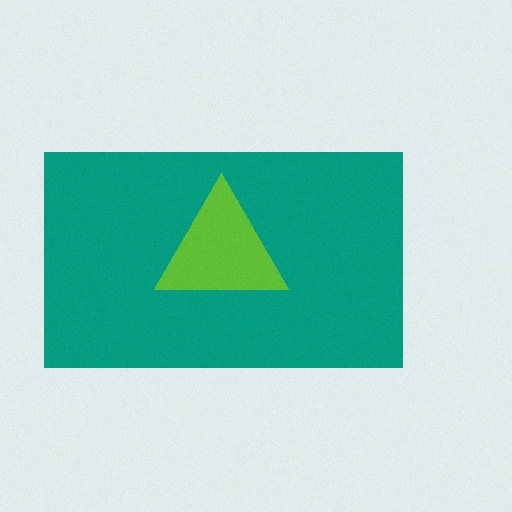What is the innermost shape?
The lime triangle.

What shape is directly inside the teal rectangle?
The lime triangle.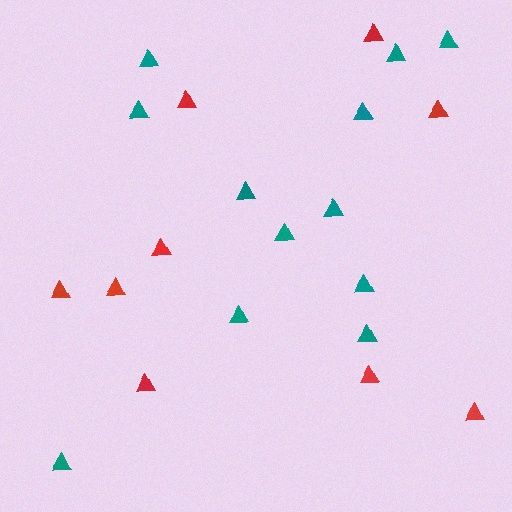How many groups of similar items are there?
There are 2 groups: one group of red triangles (9) and one group of teal triangles (12).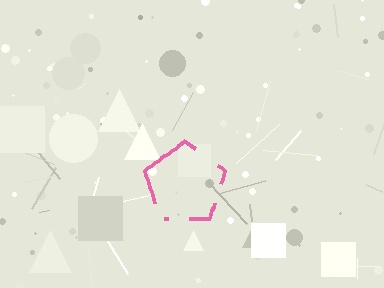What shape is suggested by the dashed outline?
The dashed outline suggests a pentagon.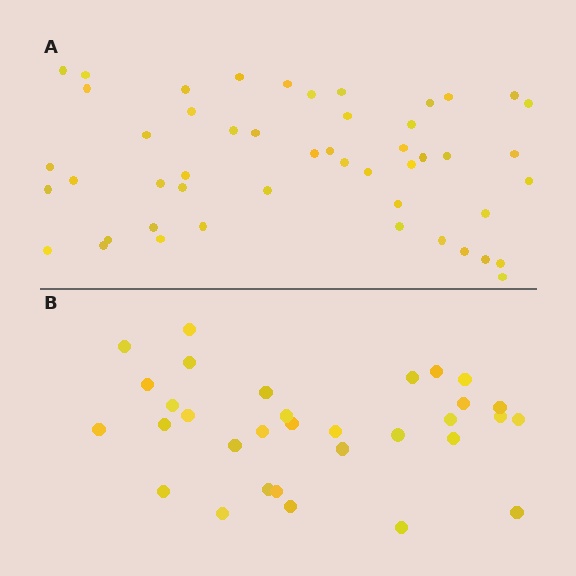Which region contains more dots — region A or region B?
Region A (the top region) has more dots.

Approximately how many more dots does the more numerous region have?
Region A has approximately 15 more dots than region B.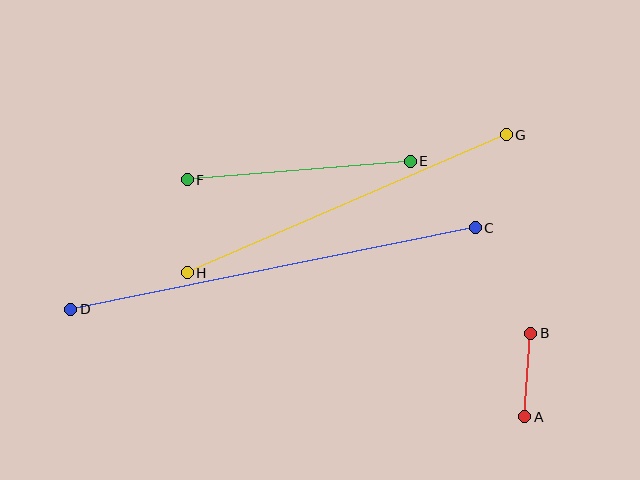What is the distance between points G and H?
The distance is approximately 348 pixels.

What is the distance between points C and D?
The distance is approximately 412 pixels.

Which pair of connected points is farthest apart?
Points C and D are farthest apart.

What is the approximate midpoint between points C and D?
The midpoint is at approximately (273, 269) pixels.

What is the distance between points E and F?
The distance is approximately 224 pixels.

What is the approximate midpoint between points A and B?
The midpoint is at approximately (528, 375) pixels.